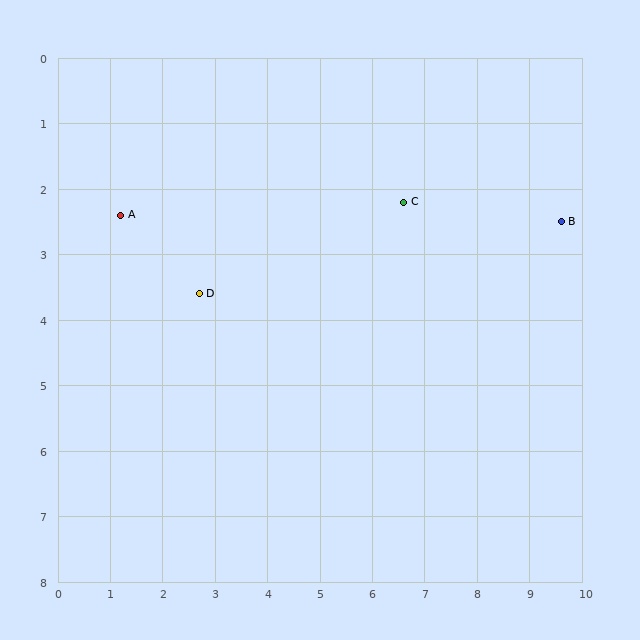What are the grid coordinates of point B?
Point B is at approximately (9.6, 2.5).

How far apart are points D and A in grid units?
Points D and A are about 1.9 grid units apart.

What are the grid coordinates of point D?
Point D is at approximately (2.7, 3.6).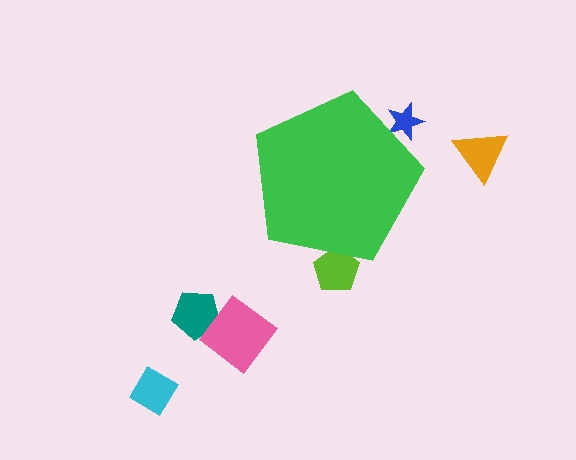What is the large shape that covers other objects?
A green pentagon.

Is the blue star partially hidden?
Yes, the blue star is partially hidden behind the green pentagon.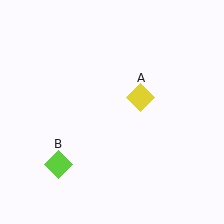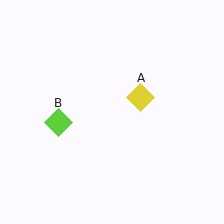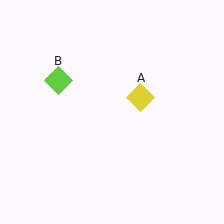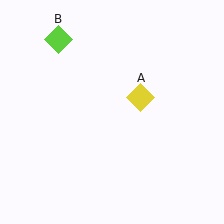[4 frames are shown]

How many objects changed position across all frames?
1 object changed position: lime diamond (object B).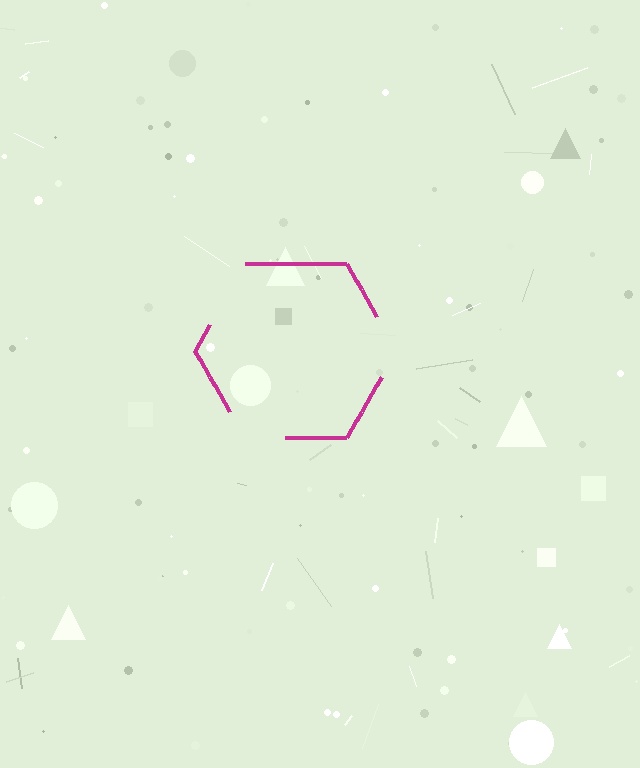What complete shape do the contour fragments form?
The contour fragments form a hexagon.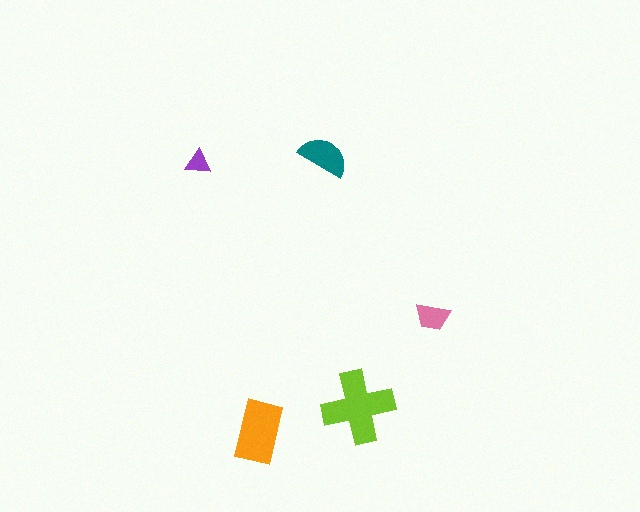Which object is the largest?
The lime cross.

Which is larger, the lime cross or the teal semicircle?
The lime cross.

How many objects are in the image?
There are 5 objects in the image.